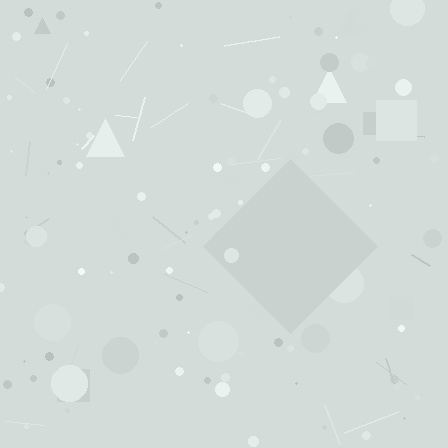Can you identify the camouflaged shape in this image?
The camouflaged shape is a diamond.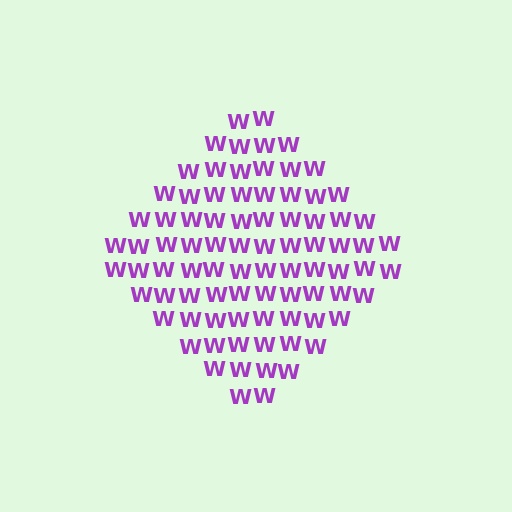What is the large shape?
The large shape is a diamond.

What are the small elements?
The small elements are letter W's.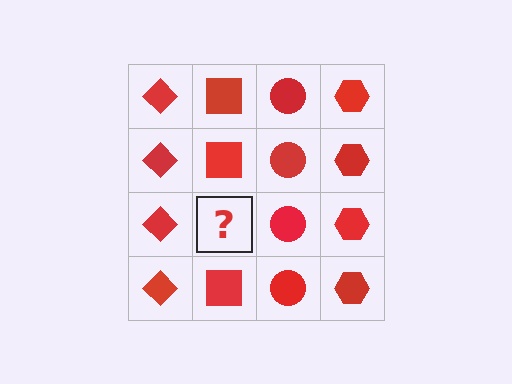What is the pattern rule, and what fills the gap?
The rule is that each column has a consistent shape. The gap should be filled with a red square.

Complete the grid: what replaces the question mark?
The question mark should be replaced with a red square.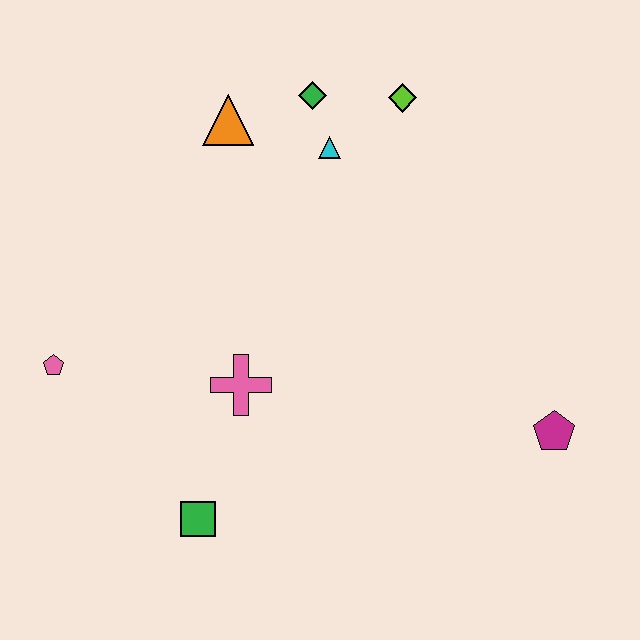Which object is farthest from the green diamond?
The green square is farthest from the green diamond.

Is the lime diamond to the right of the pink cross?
Yes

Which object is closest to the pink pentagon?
The pink cross is closest to the pink pentagon.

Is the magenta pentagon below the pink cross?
Yes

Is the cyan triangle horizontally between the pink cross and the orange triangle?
No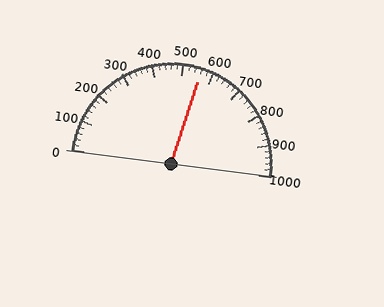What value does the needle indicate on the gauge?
The needle indicates approximately 560.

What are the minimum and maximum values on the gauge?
The gauge ranges from 0 to 1000.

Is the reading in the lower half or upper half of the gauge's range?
The reading is in the upper half of the range (0 to 1000).